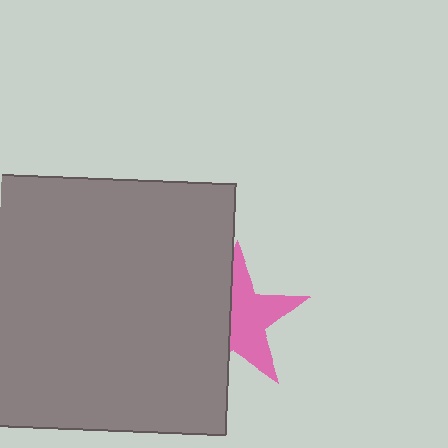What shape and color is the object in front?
The object in front is a gray rectangle.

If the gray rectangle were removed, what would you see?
You would see the complete pink star.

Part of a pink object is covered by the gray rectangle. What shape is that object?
It is a star.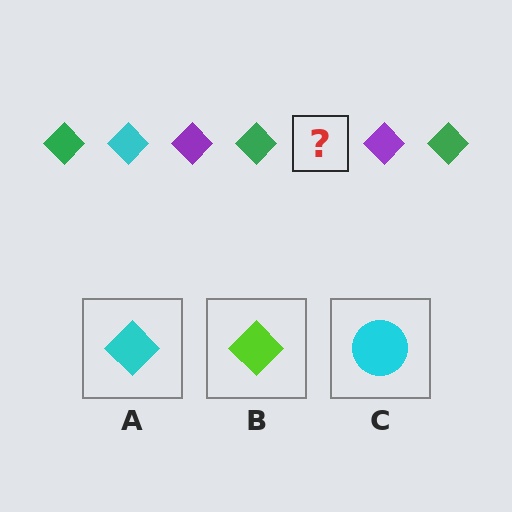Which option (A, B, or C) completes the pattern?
A.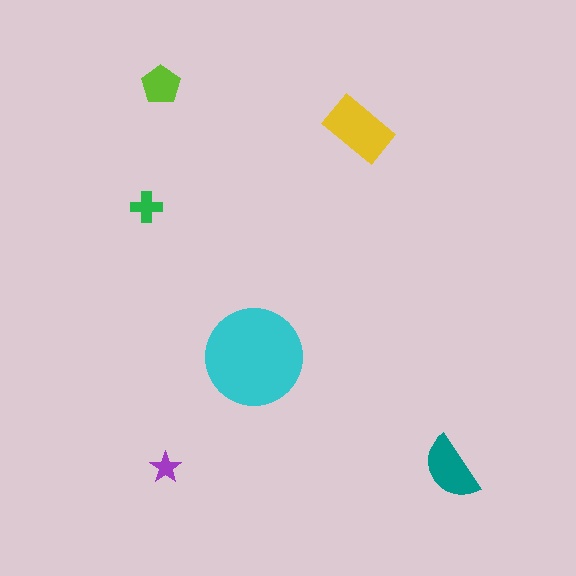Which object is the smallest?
The purple star.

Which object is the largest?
The cyan circle.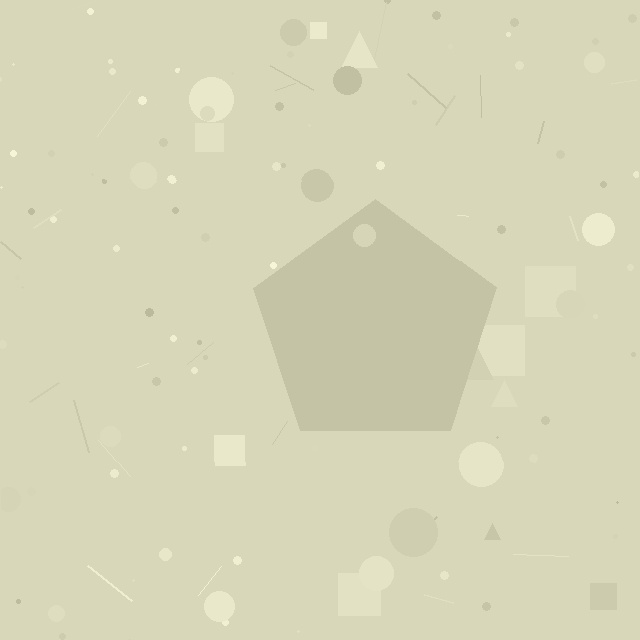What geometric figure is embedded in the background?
A pentagon is embedded in the background.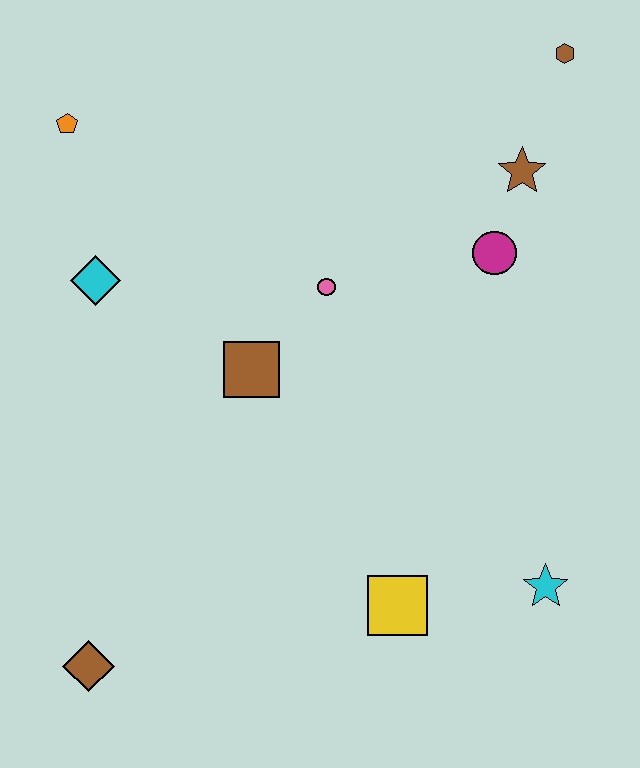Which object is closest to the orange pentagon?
The cyan diamond is closest to the orange pentagon.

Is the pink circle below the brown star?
Yes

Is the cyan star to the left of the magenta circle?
No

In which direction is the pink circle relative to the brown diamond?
The pink circle is above the brown diamond.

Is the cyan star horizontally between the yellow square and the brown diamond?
No